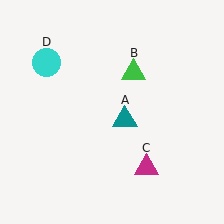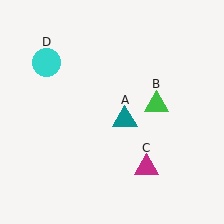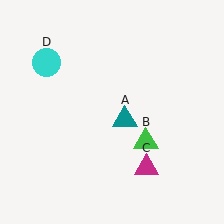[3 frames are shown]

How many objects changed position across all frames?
1 object changed position: green triangle (object B).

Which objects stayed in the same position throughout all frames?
Teal triangle (object A) and magenta triangle (object C) and cyan circle (object D) remained stationary.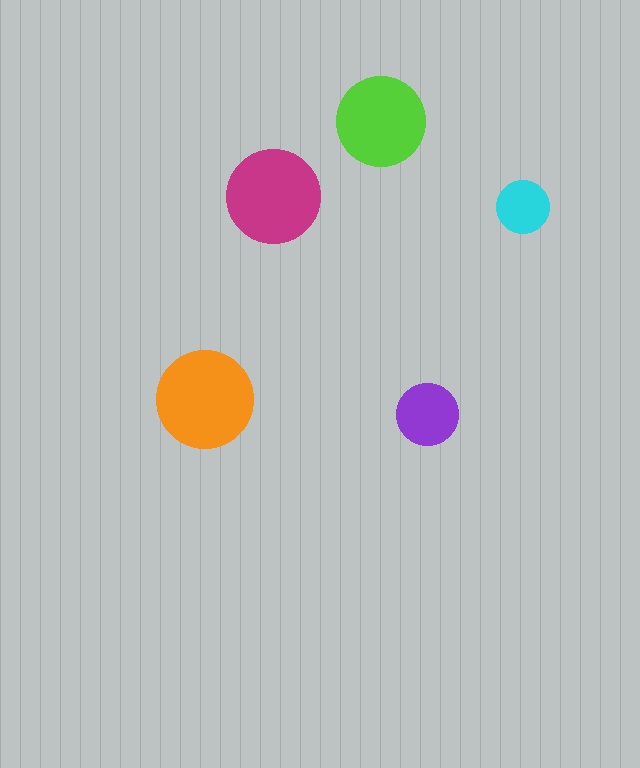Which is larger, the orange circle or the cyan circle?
The orange one.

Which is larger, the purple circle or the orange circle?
The orange one.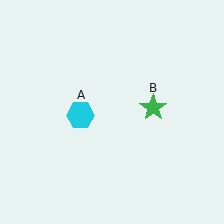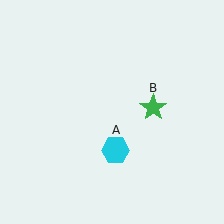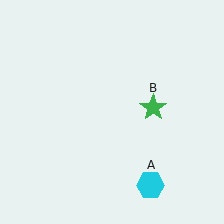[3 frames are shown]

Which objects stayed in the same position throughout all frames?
Green star (object B) remained stationary.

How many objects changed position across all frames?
1 object changed position: cyan hexagon (object A).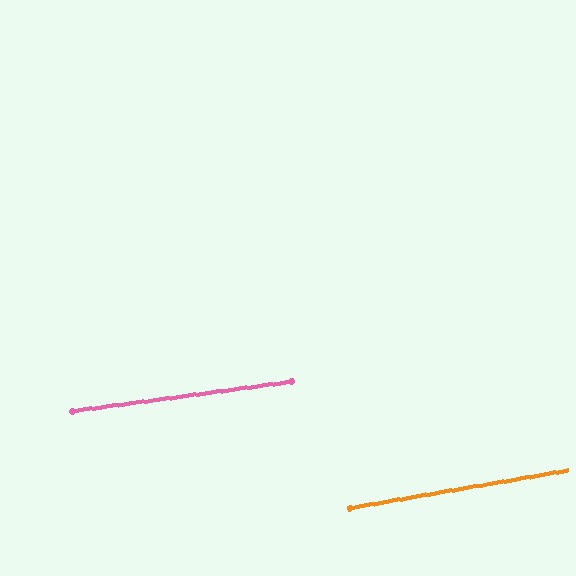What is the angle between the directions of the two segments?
Approximately 2 degrees.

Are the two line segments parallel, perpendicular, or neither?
Parallel — their directions differ by only 1.9°.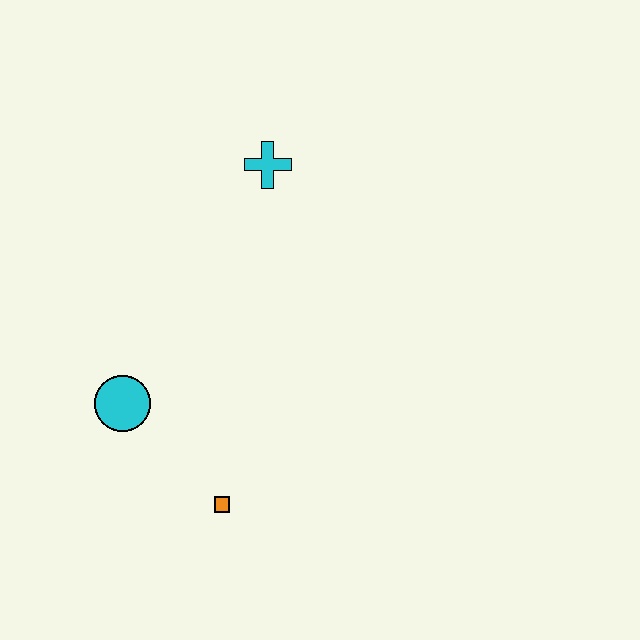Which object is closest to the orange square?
The cyan circle is closest to the orange square.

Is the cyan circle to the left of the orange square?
Yes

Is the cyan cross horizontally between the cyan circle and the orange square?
No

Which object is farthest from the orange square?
The cyan cross is farthest from the orange square.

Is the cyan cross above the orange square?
Yes